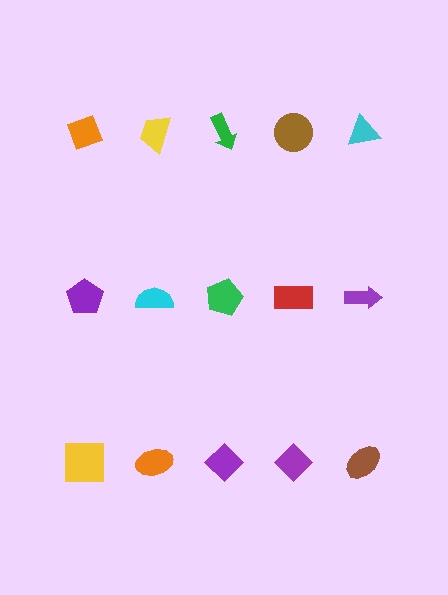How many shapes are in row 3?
5 shapes.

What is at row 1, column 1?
An orange diamond.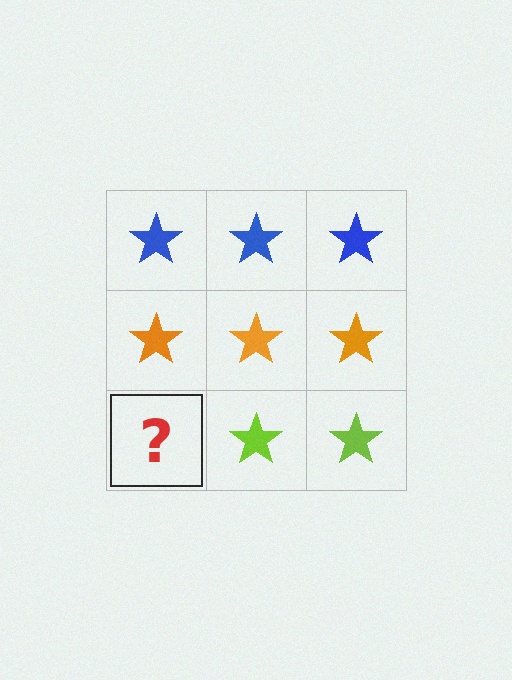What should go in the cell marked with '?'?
The missing cell should contain a lime star.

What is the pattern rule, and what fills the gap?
The rule is that each row has a consistent color. The gap should be filled with a lime star.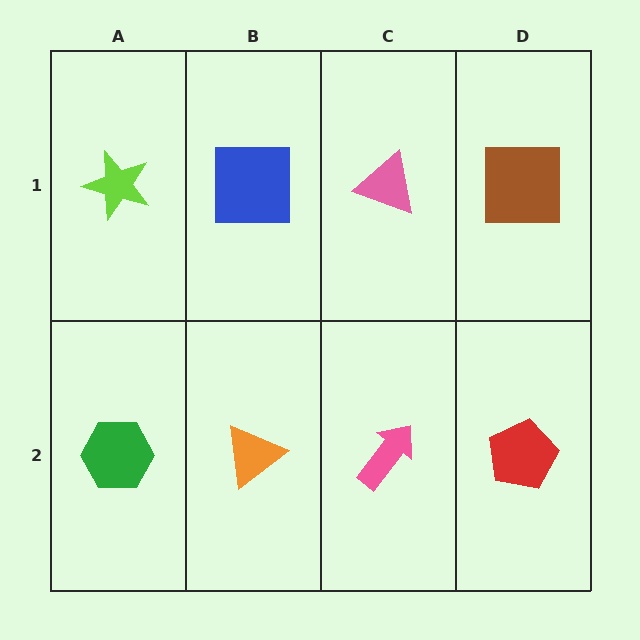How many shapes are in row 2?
4 shapes.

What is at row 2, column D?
A red pentagon.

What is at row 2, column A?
A green hexagon.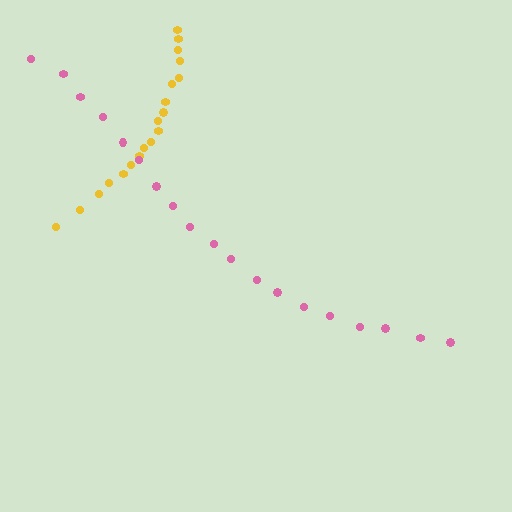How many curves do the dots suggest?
There are 2 distinct paths.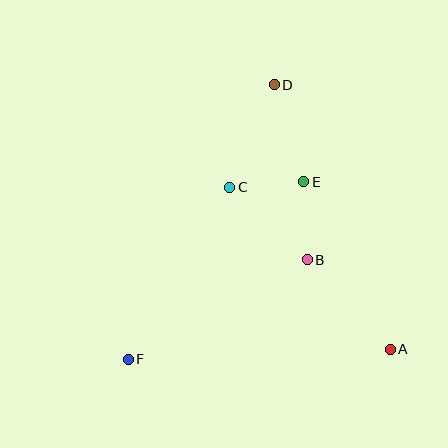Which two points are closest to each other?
Points C and E are closest to each other.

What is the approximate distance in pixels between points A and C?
The distance between A and C is approximately 228 pixels.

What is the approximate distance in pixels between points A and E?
The distance between A and E is approximately 188 pixels.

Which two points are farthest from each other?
Points D and F are farthest from each other.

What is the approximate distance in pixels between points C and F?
The distance between C and F is approximately 200 pixels.